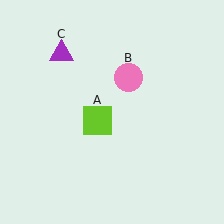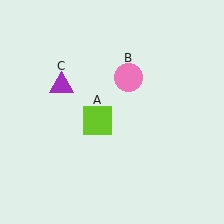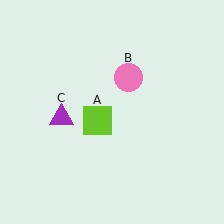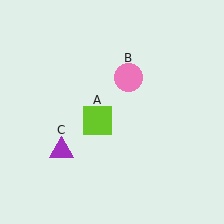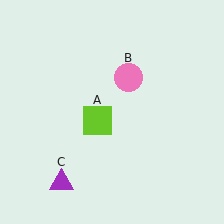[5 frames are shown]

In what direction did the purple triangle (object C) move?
The purple triangle (object C) moved down.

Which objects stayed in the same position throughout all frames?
Lime square (object A) and pink circle (object B) remained stationary.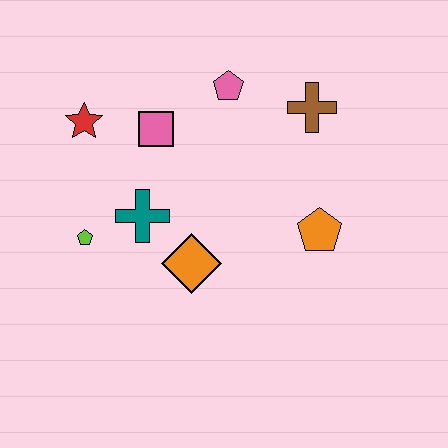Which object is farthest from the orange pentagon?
The red star is farthest from the orange pentagon.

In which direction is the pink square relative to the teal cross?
The pink square is above the teal cross.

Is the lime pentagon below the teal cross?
Yes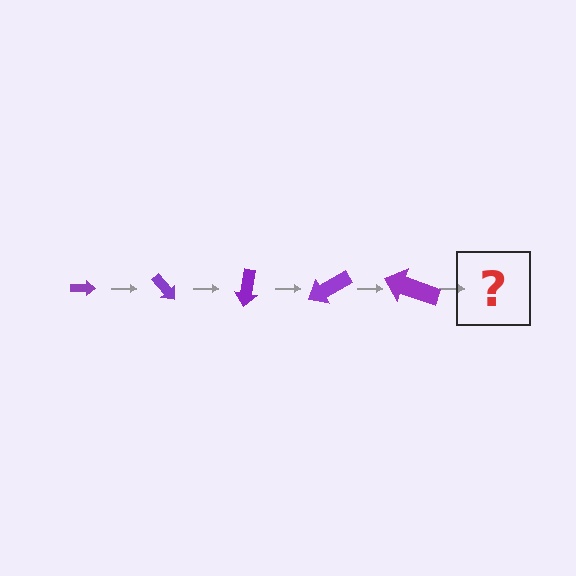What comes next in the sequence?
The next element should be an arrow, larger than the previous one and rotated 250 degrees from the start.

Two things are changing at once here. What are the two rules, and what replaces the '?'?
The two rules are that the arrow grows larger each step and it rotates 50 degrees each step. The '?' should be an arrow, larger than the previous one and rotated 250 degrees from the start.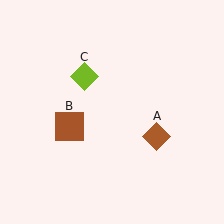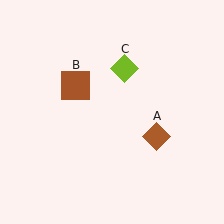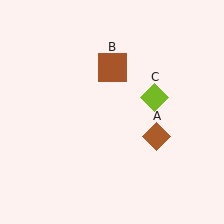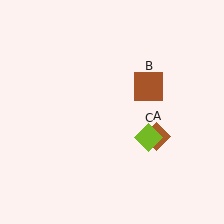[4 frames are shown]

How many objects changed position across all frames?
2 objects changed position: brown square (object B), lime diamond (object C).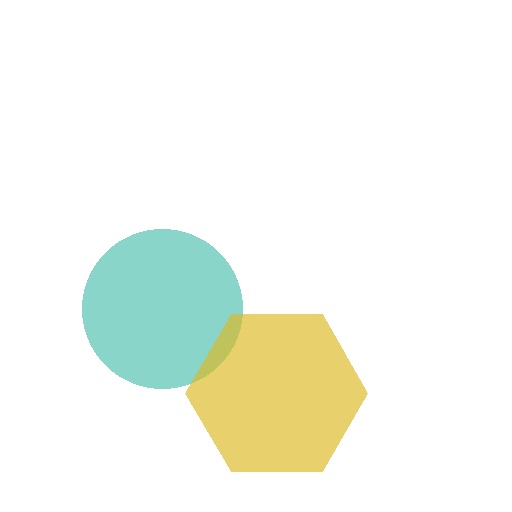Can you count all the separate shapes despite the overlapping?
Yes, there are 2 separate shapes.